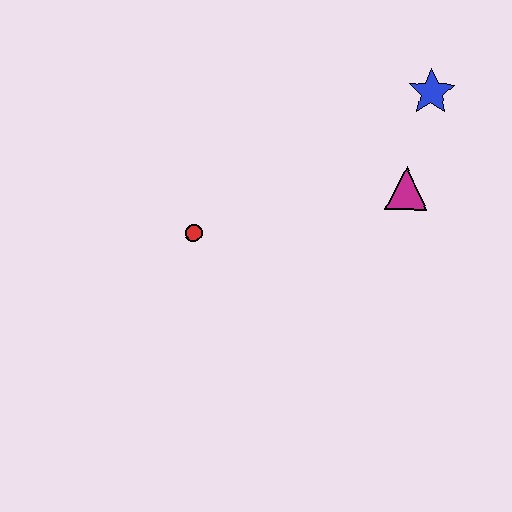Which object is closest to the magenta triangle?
The blue star is closest to the magenta triangle.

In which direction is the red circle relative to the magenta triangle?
The red circle is to the left of the magenta triangle.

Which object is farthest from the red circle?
The blue star is farthest from the red circle.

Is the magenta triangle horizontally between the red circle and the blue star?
Yes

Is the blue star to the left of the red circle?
No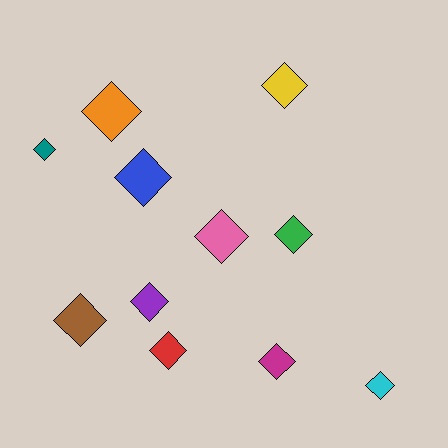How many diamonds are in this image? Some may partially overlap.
There are 11 diamonds.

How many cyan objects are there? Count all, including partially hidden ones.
There is 1 cyan object.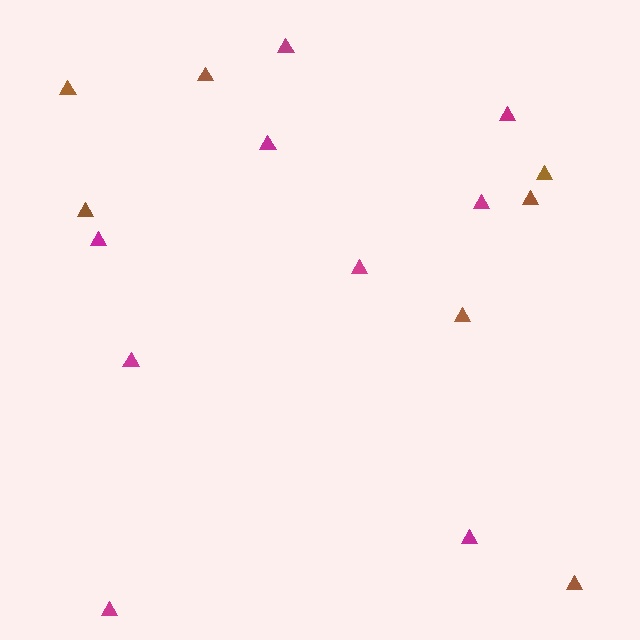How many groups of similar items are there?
There are 2 groups: one group of magenta triangles (9) and one group of brown triangles (7).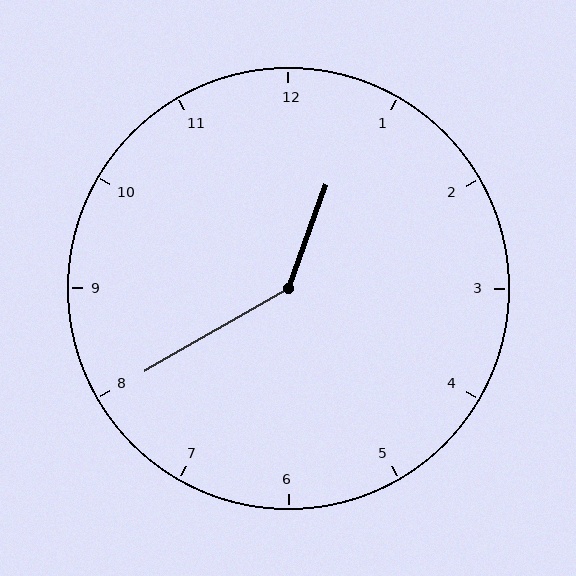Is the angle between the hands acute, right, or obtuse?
It is obtuse.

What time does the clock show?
12:40.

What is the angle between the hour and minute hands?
Approximately 140 degrees.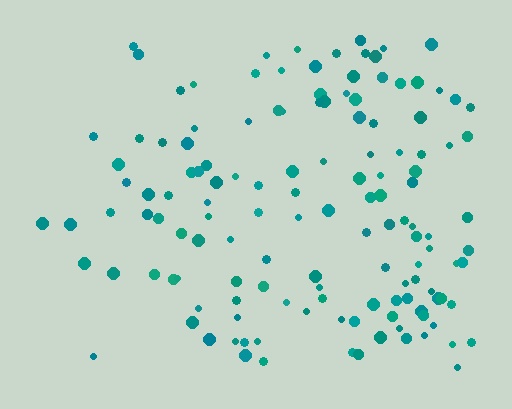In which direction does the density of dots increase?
From left to right, with the right side densest.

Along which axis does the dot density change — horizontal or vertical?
Horizontal.